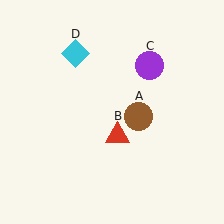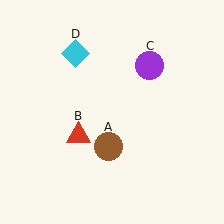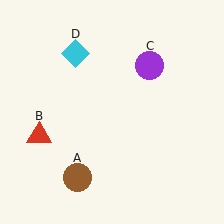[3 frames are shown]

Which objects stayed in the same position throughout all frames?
Purple circle (object C) and cyan diamond (object D) remained stationary.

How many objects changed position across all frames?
2 objects changed position: brown circle (object A), red triangle (object B).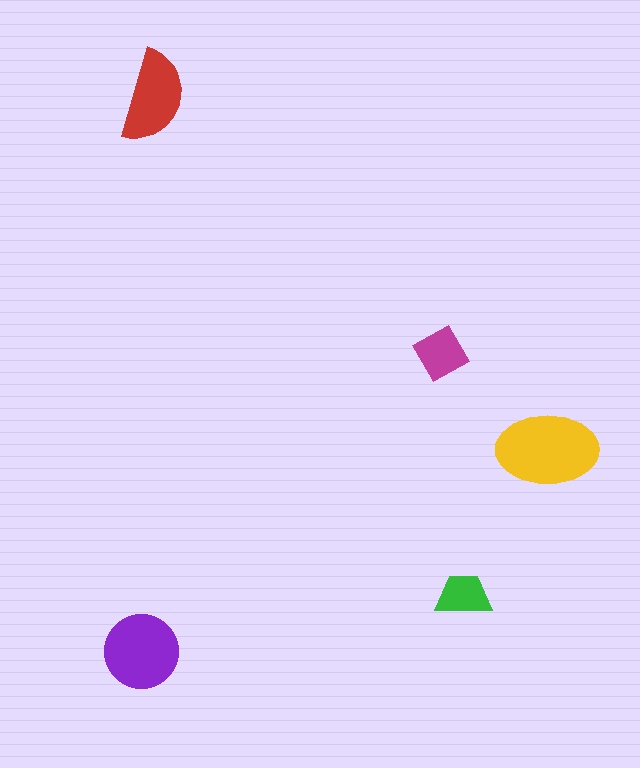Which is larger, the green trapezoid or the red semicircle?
The red semicircle.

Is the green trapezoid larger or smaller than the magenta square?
Smaller.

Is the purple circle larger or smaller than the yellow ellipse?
Smaller.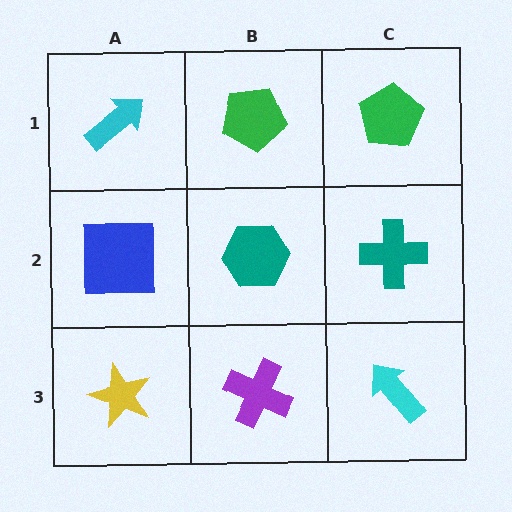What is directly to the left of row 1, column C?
A green pentagon.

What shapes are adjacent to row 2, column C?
A green pentagon (row 1, column C), a cyan arrow (row 3, column C), a teal hexagon (row 2, column B).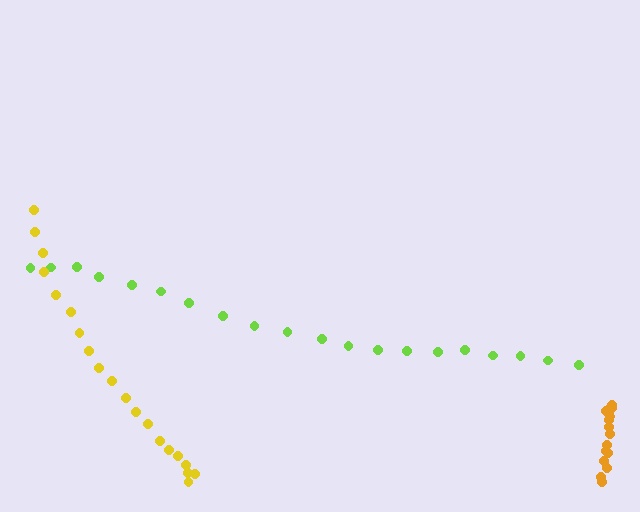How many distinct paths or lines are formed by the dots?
There are 3 distinct paths.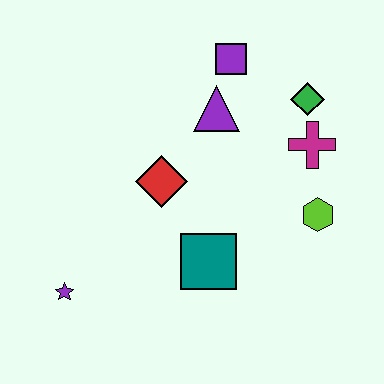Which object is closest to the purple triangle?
The purple square is closest to the purple triangle.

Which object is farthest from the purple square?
The purple star is farthest from the purple square.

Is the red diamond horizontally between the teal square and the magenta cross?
No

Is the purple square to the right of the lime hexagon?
No